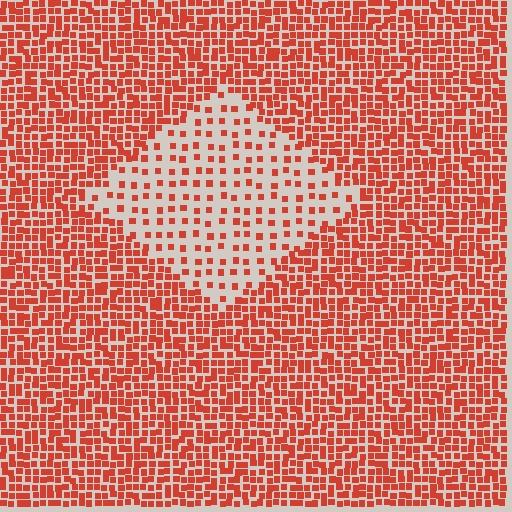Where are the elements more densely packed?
The elements are more densely packed outside the diamond boundary.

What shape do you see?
I see a diamond.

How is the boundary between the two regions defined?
The boundary is defined by a change in element density (approximately 2.7x ratio). All elements are the same color, size, and shape.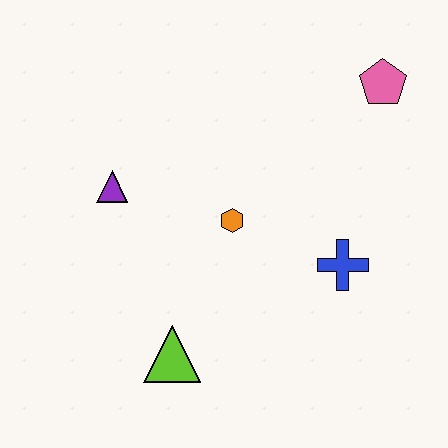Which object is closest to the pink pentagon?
The blue cross is closest to the pink pentagon.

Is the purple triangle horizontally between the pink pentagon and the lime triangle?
No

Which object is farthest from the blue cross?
The purple triangle is farthest from the blue cross.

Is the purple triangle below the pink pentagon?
Yes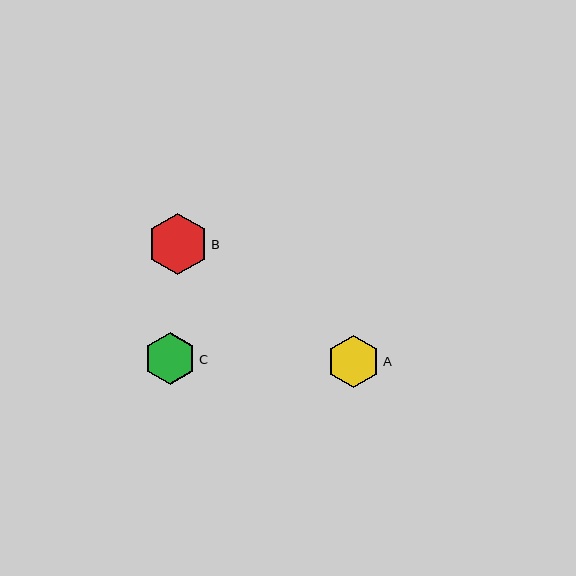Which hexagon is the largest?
Hexagon B is the largest with a size of approximately 61 pixels.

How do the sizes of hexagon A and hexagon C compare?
Hexagon A and hexagon C are approximately the same size.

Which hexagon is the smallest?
Hexagon C is the smallest with a size of approximately 51 pixels.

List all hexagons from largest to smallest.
From largest to smallest: B, A, C.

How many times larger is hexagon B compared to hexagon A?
Hexagon B is approximately 1.2 times the size of hexagon A.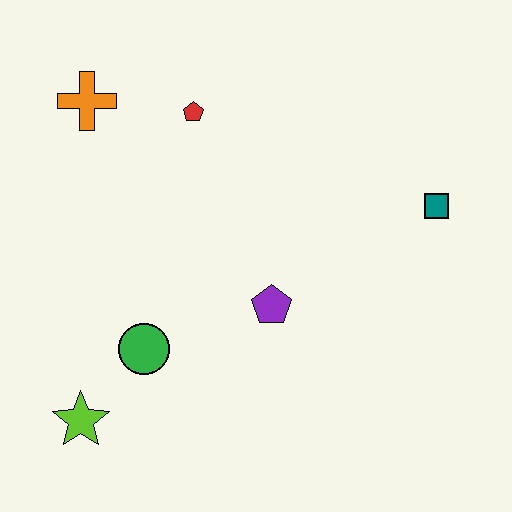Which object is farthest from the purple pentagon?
The orange cross is farthest from the purple pentagon.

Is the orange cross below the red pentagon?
No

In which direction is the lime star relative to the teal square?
The lime star is to the left of the teal square.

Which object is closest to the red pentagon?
The orange cross is closest to the red pentagon.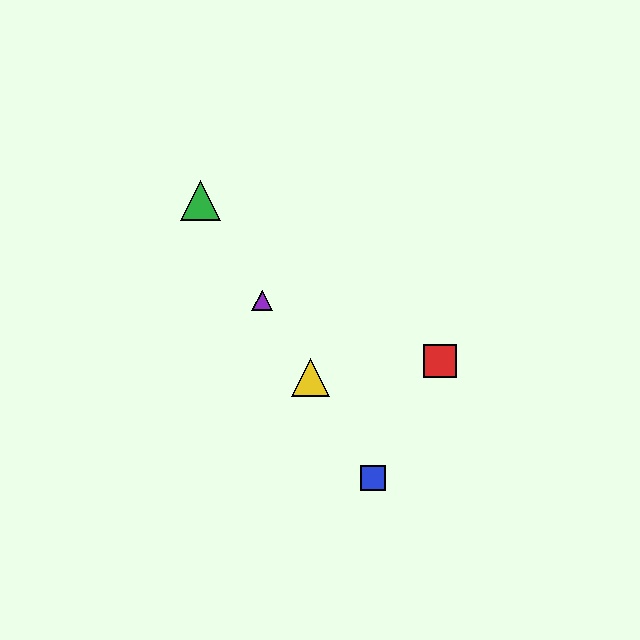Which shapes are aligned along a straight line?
The blue square, the green triangle, the yellow triangle, the purple triangle are aligned along a straight line.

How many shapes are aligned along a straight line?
4 shapes (the blue square, the green triangle, the yellow triangle, the purple triangle) are aligned along a straight line.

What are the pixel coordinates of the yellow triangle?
The yellow triangle is at (310, 378).